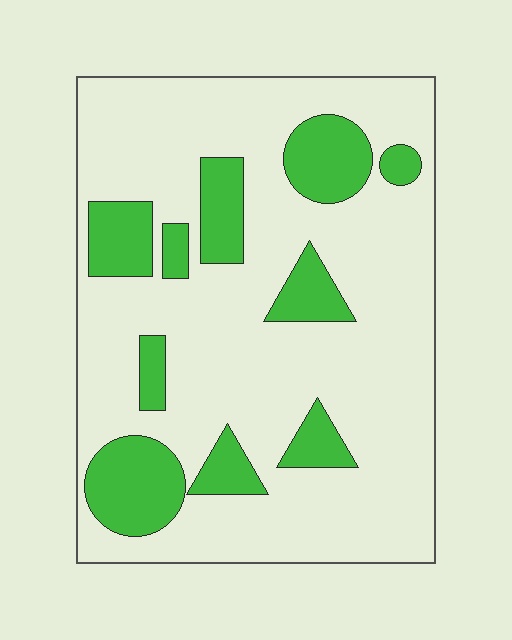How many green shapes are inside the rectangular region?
10.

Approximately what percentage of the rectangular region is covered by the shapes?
Approximately 20%.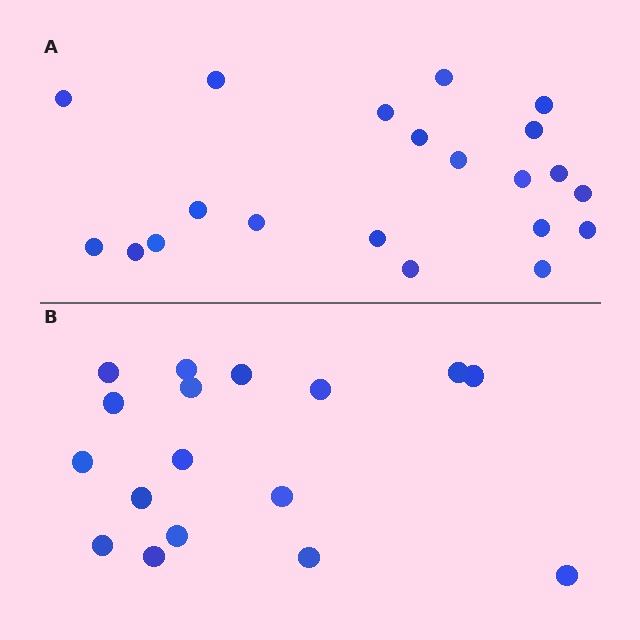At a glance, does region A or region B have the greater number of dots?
Region A (the top region) has more dots.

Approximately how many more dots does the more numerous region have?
Region A has about 4 more dots than region B.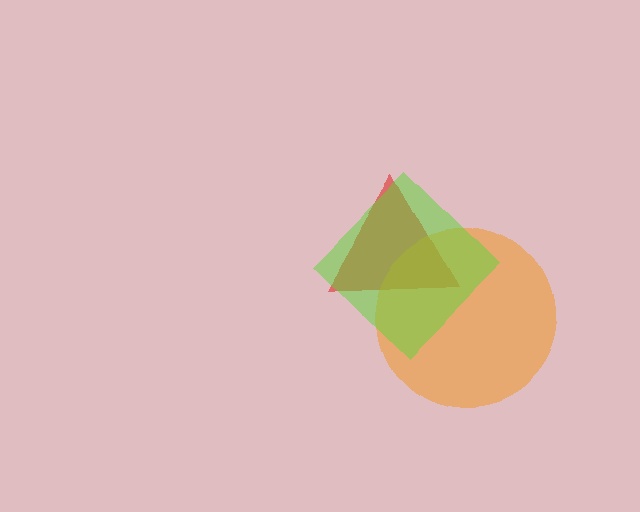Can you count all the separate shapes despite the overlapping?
Yes, there are 3 separate shapes.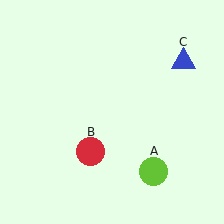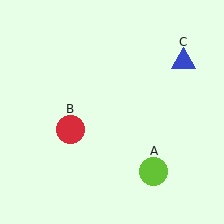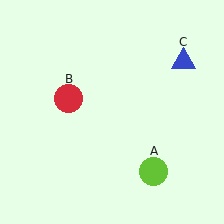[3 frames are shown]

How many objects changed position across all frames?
1 object changed position: red circle (object B).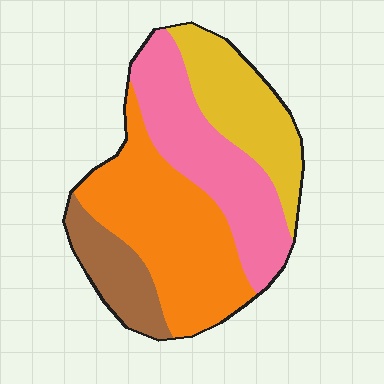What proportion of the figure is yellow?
Yellow takes up about one fifth (1/5) of the figure.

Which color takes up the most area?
Orange, at roughly 35%.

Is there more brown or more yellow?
Yellow.